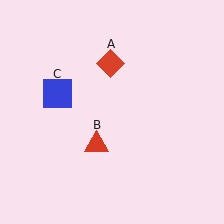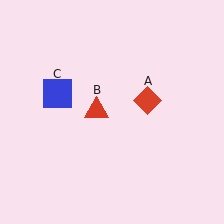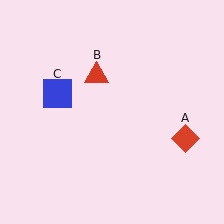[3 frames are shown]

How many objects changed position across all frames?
2 objects changed position: red diamond (object A), red triangle (object B).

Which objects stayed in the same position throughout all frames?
Blue square (object C) remained stationary.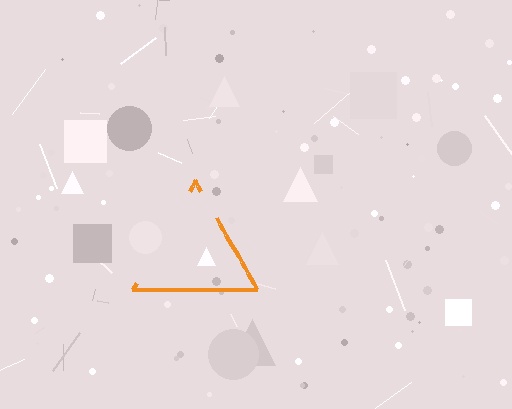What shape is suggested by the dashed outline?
The dashed outline suggests a triangle.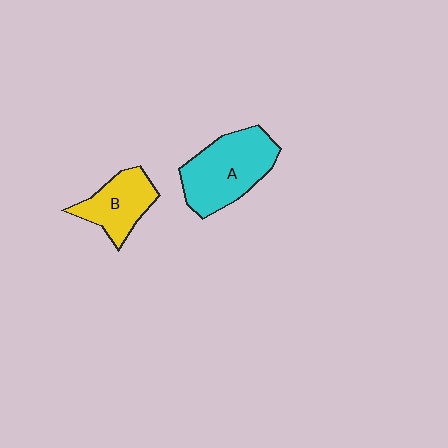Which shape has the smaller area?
Shape B (yellow).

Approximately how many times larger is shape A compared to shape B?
Approximately 1.5 times.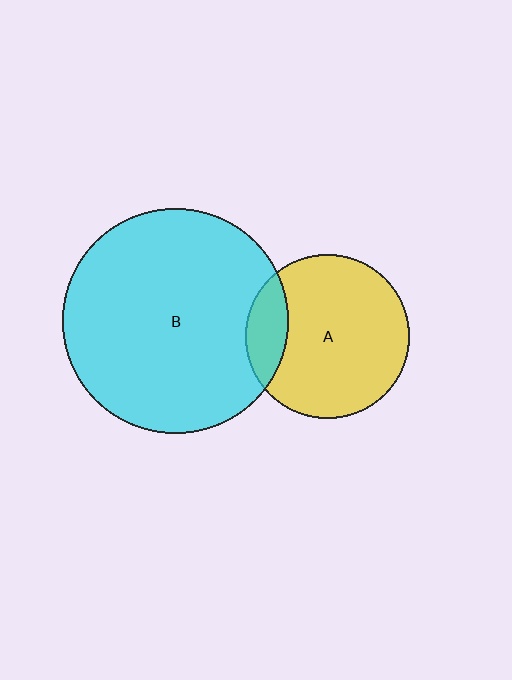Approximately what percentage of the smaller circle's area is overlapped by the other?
Approximately 15%.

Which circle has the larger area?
Circle B (cyan).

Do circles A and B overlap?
Yes.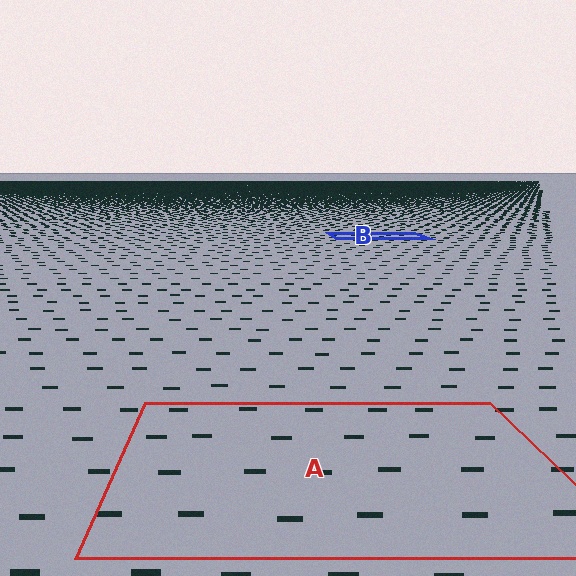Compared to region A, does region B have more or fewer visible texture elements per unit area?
Region B has more texture elements per unit area — they are packed more densely because it is farther away.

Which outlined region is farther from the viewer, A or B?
Region B is farther from the viewer — the texture elements inside it appear smaller and more densely packed.